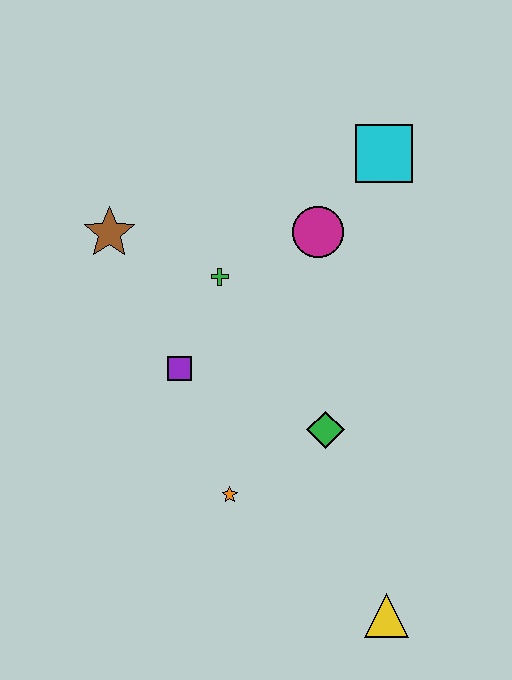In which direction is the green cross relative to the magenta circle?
The green cross is to the left of the magenta circle.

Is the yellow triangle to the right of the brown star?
Yes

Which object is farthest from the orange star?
The cyan square is farthest from the orange star.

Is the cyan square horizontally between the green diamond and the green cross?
No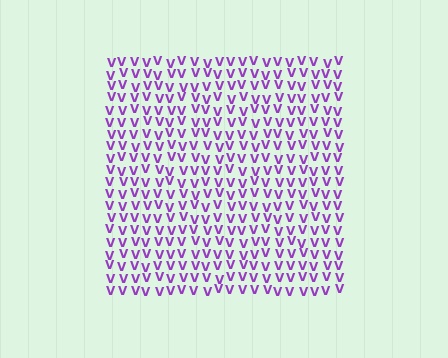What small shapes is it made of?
It is made of small letter V's.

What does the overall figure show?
The overall figure shows a square.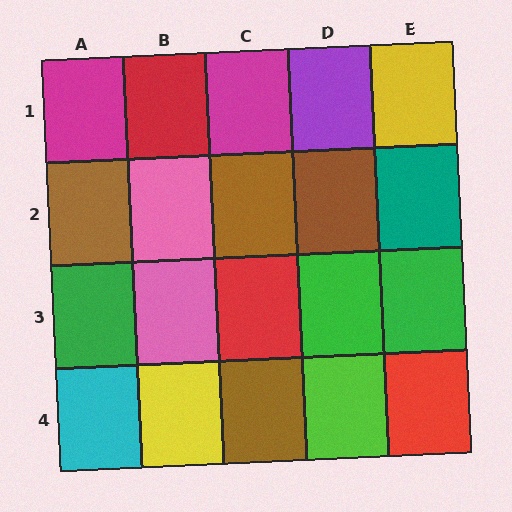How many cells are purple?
1 cell is purple.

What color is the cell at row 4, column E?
Red.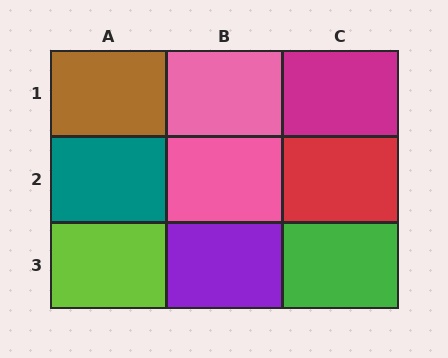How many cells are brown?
1 cell is brown.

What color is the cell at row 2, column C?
Red.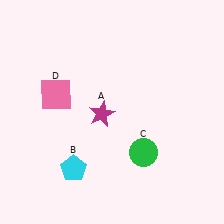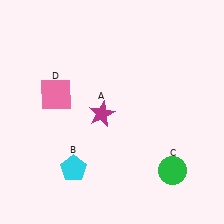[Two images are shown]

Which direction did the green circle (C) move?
The green circle (C) moved right.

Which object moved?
The green circle (C) moved right.